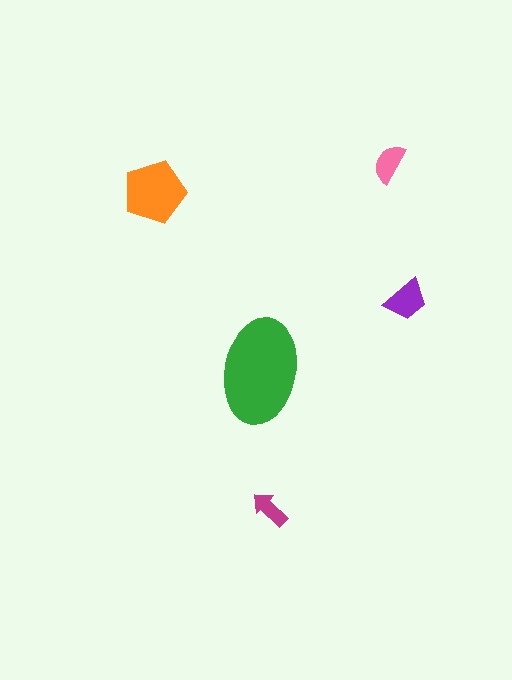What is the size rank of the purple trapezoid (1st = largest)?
3rd.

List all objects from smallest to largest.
The magenta arrow, the pink semicircle, the purple trapezoid, the orange pentagon, the green ellipse.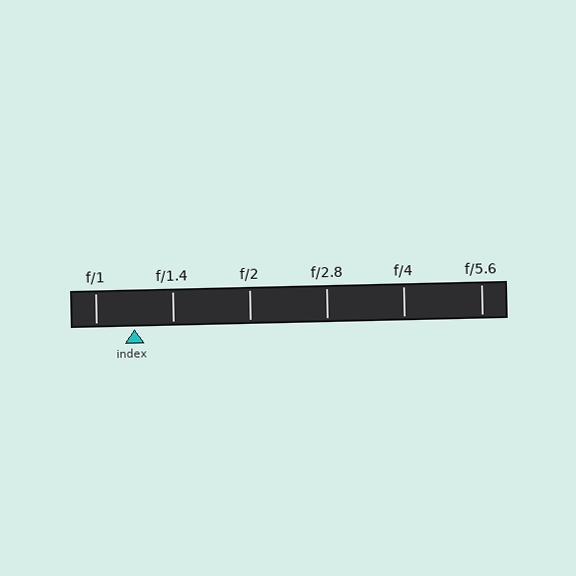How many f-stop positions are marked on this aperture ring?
There are 6 f-stop positions marked.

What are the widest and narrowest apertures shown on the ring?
The widest aperture shown is f/1 and the narrowest is f/5.6.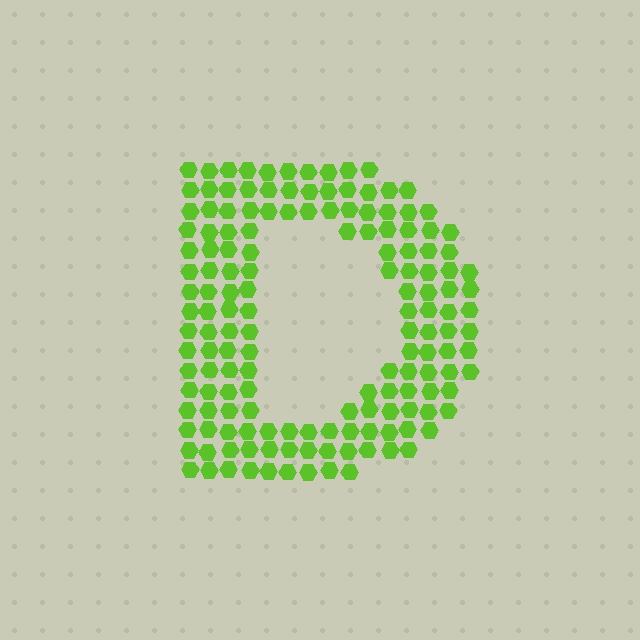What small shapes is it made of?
It is made of small hexagons.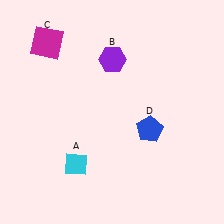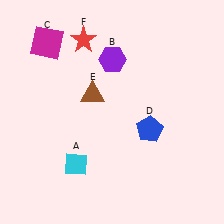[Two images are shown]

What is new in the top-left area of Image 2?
A red star (F) was added in the top-left area of Image 2.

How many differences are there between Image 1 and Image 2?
There are 2 differences between the two images.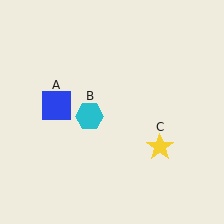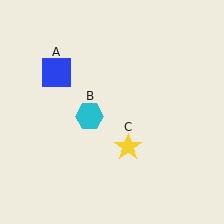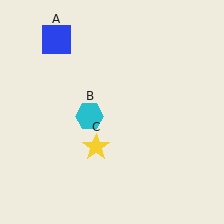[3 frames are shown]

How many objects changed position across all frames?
2 objects changed position: blue square (object A), yellow star (object C).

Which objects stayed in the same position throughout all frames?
Cyan hexagon (object B) remained stationary.